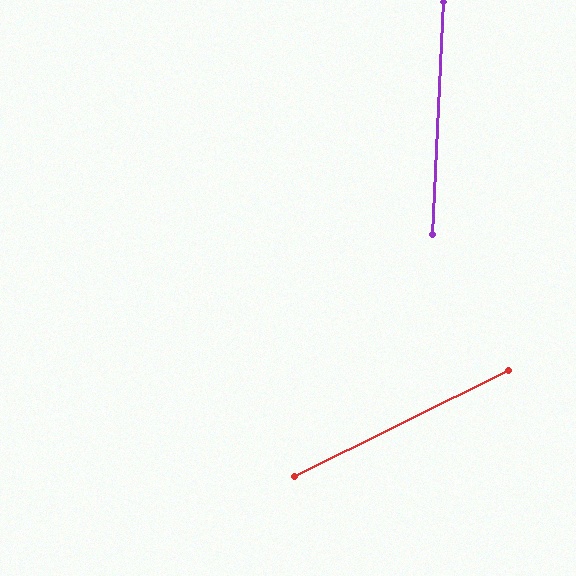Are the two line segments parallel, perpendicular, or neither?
Neither parallel nor perpendicular — they differ by about 61°.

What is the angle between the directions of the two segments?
Approximately 61 degrees.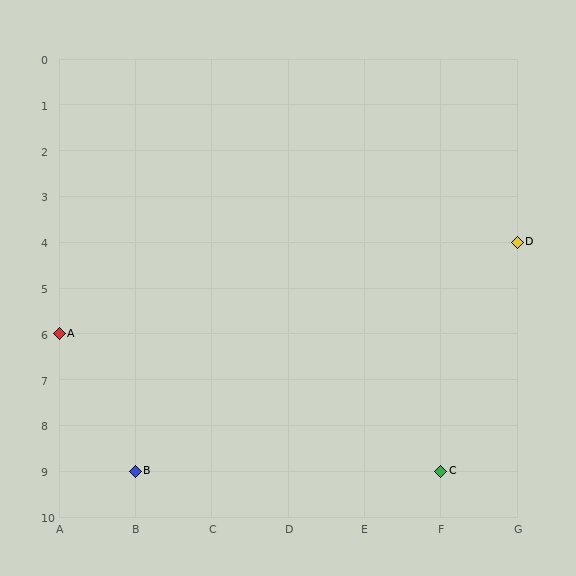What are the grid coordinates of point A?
Point A is at grid coordinates (A, 6).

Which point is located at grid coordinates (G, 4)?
Point D is at (G, 4).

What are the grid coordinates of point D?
Point D is at grid coordinates (G, 4).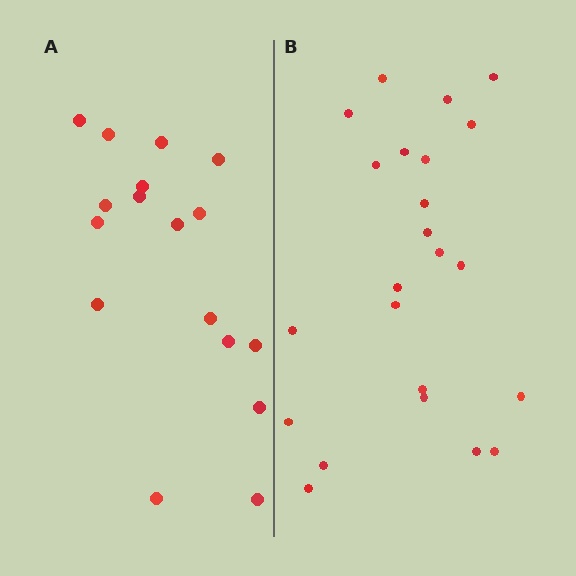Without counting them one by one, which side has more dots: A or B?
Region B (the right region) has more dots.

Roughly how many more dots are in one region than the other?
Region B has about 6 more dots than region A.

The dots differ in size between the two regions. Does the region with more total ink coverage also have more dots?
No. Region A has more total ink coverage because its dots are larger, but region B actually contains more individual dots. Total area can be misleading — the number of items is what matters here.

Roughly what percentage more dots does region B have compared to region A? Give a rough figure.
About 35% more.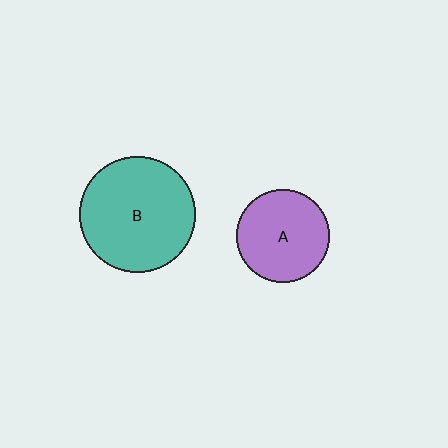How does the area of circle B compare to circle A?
Approximately 1.5 times.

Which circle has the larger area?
Circle B (teal).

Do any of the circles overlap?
No, none of the circles overlap.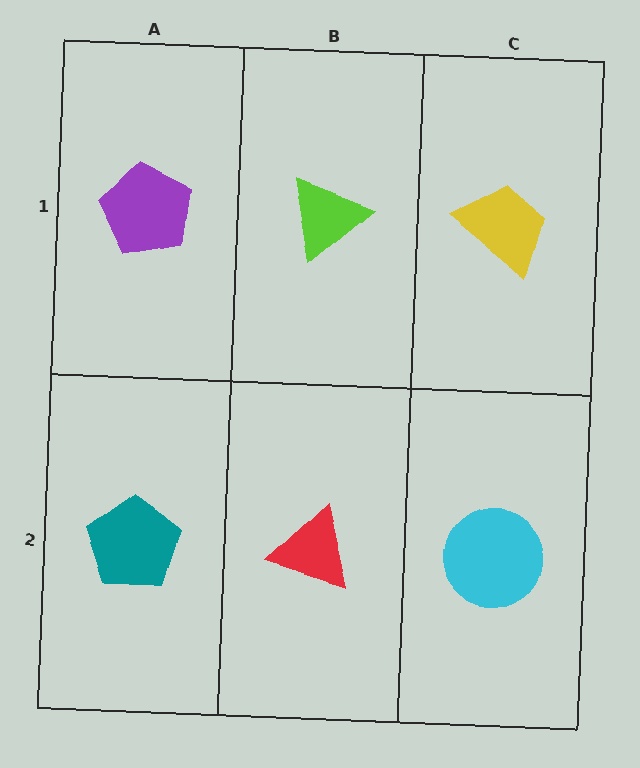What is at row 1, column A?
A purple pentagon.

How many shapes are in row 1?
3 shapes.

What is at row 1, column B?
A lime triangle.